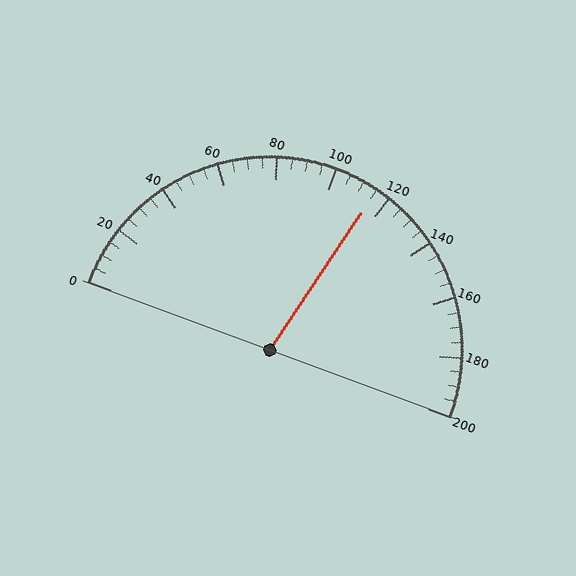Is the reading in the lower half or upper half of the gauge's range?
The reading is in the upper half of the range (0 to 200).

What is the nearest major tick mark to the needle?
The nearest major tick mark is 120.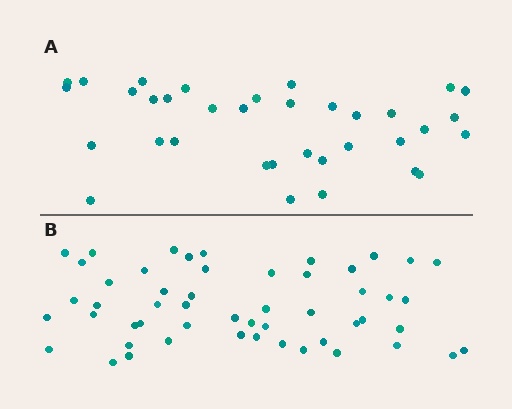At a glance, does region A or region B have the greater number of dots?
Region B (the bottom region) has more dots.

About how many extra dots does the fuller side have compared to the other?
Region B has approximately 15 more dots than region A.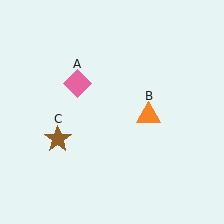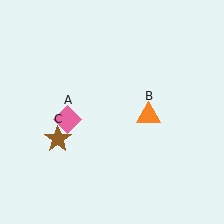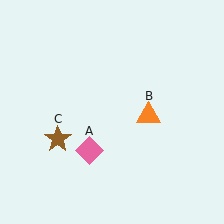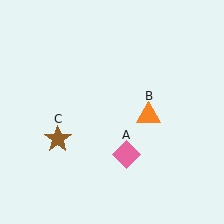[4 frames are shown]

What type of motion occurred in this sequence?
The pink diamond (object A) rotated counterclockwise around the center of the scene.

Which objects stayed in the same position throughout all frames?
Orange triangle (object B) and brown star (object C) remained stationary.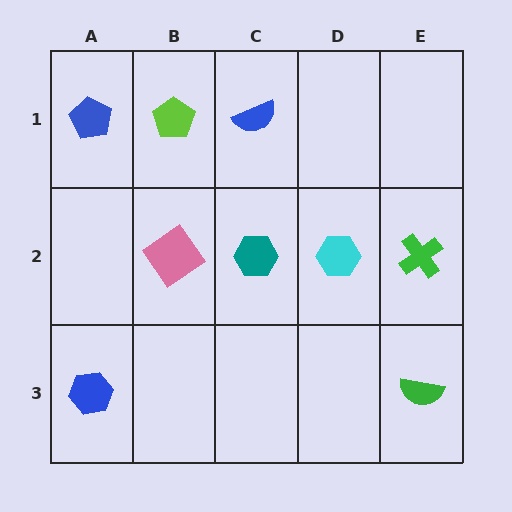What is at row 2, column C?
A teal hexagon.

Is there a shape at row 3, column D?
No, that cell is empty.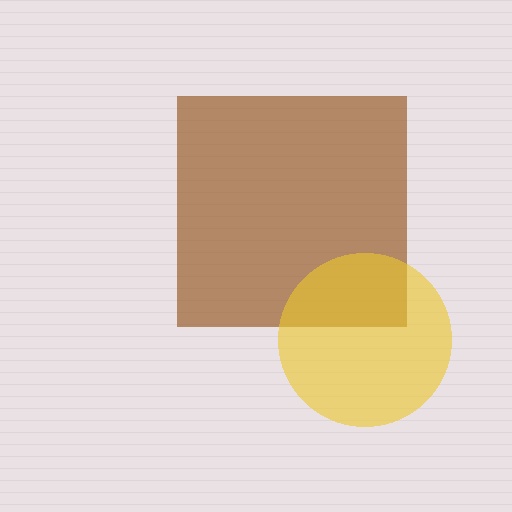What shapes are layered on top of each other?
The layered shapes are: a brown square, a yellow circle.